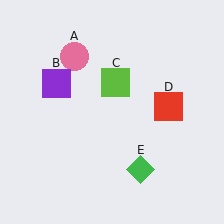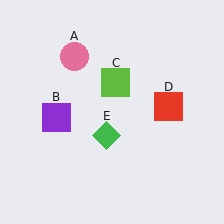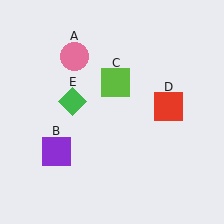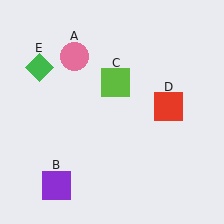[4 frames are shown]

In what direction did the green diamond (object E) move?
The green diamond (object E) moved up and to the left.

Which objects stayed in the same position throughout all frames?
Pink circle (object A) and lime square (object C) and red square (object D) remained stationary.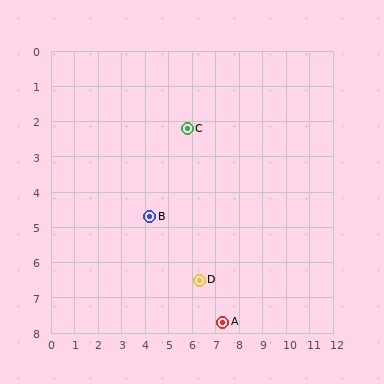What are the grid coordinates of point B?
Point B is at approximately (4.2, 4.7).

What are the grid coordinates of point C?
Point C is at approximately (5.8, 2.2).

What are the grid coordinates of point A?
Point A is at approximately (7.3, 7.7).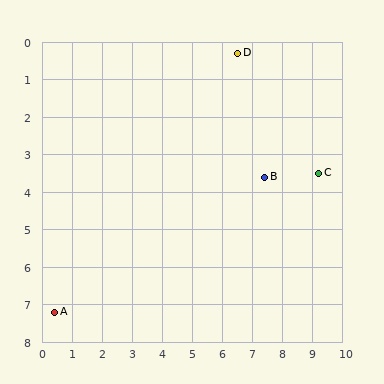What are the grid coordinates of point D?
Point D is at approximately (6.5, 0.3).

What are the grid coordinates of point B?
Point B is at approximately (7.4, 3.6).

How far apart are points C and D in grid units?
Points C and D are about 4.2 grid units apart.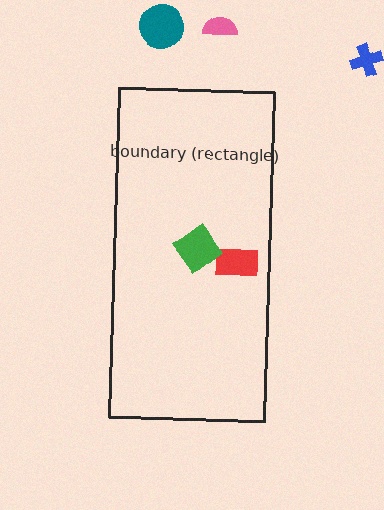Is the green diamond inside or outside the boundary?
Inside.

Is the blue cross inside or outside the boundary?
Outside.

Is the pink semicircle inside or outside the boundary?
Outside.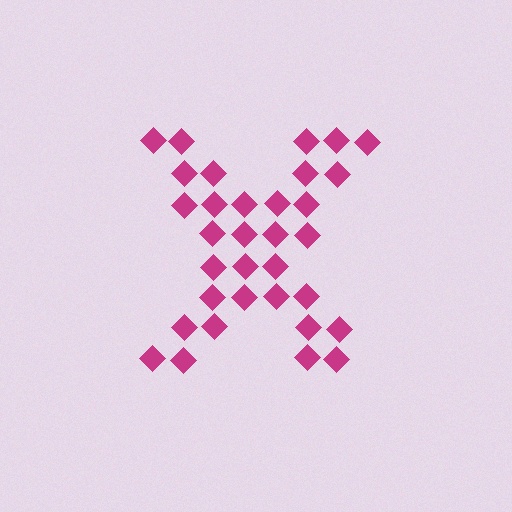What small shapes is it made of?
It is made of small diamonds.